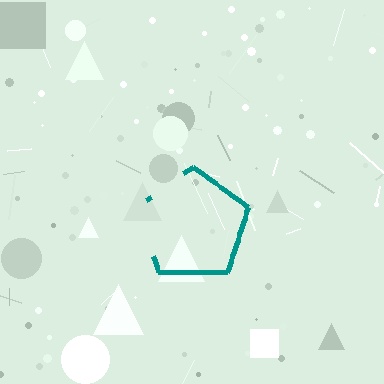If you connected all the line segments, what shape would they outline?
They would outline a pentagon.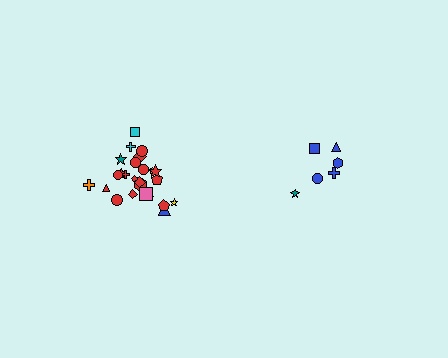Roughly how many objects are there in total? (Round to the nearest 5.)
Roughly 30 objects in total.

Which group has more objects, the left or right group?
The left group.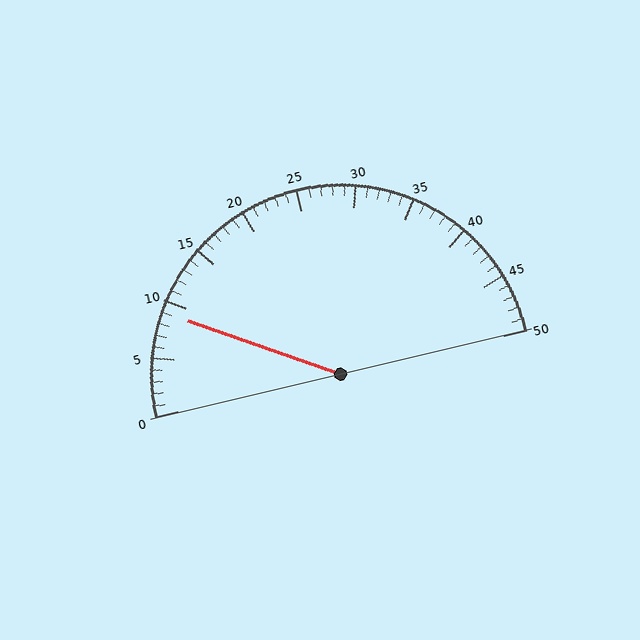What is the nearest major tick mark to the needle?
The nearest major tick mark is 10.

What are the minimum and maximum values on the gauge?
The gauge ranges from 0 to 50.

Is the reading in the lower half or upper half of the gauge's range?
The reading is in the lower half of the range (0 to 50).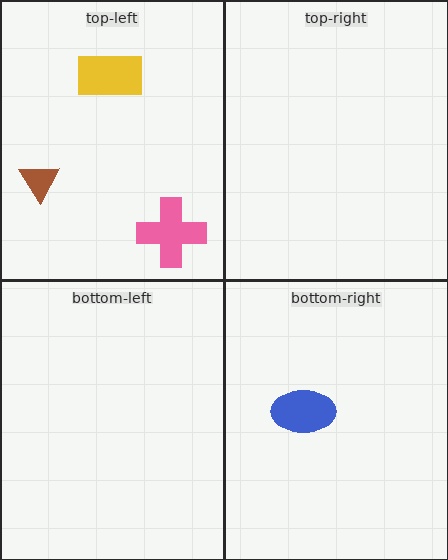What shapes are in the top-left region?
The brown triangle, the pink cross, the yellow rectangle.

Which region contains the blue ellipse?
The bottom-right region.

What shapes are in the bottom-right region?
The blue ellipse.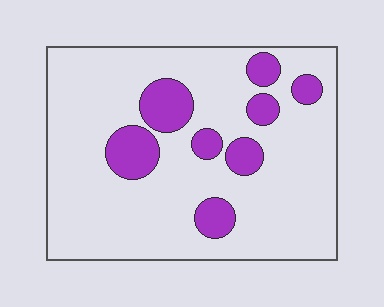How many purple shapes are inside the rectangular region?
8.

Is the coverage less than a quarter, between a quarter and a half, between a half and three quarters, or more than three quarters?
Less than a quarter.